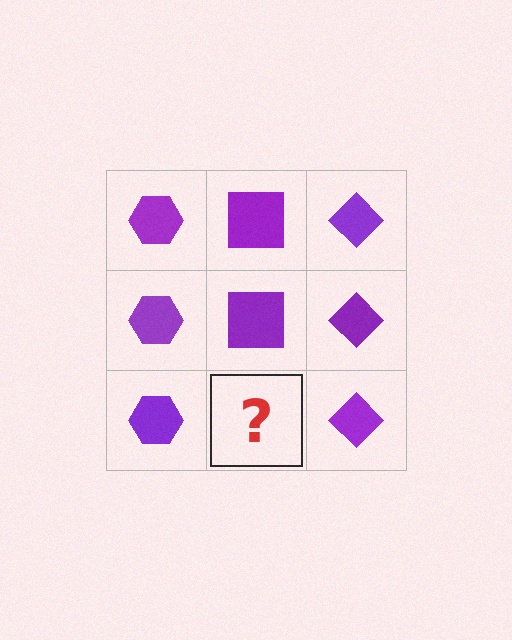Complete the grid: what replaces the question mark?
The question mark should be replaced with a purple square.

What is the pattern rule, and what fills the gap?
The rule is that each column has a consistent shape. The gap should be filled with a purple square.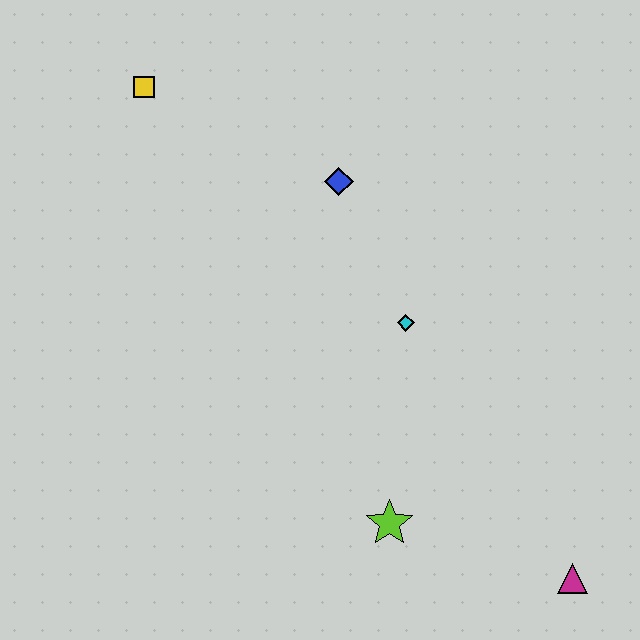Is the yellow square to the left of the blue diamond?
Yes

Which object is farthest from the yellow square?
The magenta triangle is farthest from the yellow square.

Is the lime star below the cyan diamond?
Yes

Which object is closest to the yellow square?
The blue diamond is closest to the yellow square.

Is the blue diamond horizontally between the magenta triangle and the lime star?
No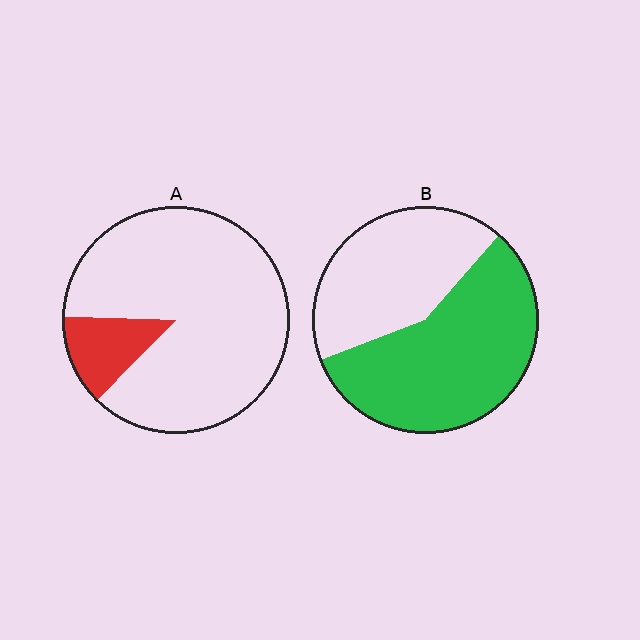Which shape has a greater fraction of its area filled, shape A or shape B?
Shape B.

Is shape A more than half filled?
No.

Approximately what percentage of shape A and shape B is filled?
A is approximately 15% and B is approximately 60%.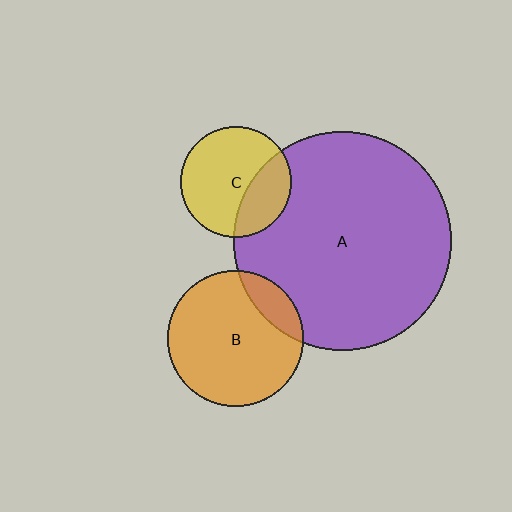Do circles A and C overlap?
Yes.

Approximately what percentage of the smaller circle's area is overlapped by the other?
Approximately 30%.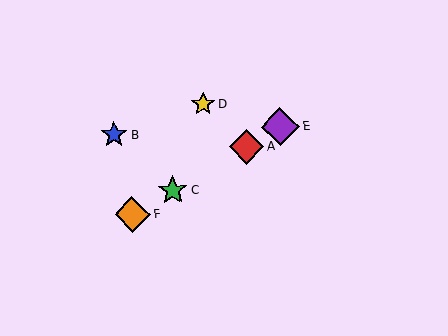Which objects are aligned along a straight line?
Objects A, C, E, F are aligned along a straight line.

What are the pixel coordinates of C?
Object C is at (173, 190).